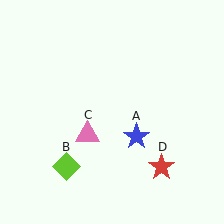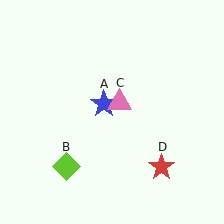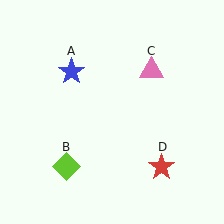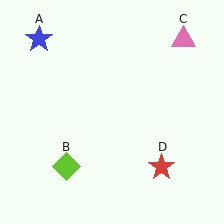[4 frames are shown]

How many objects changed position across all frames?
2 objects changed position: blue star (object A), pink triangle (object C).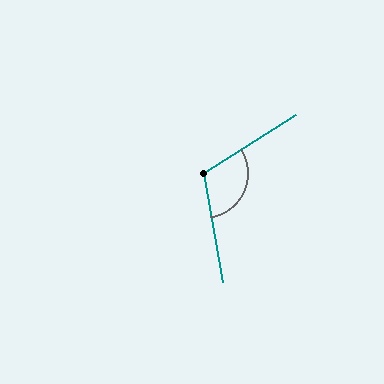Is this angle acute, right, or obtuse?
It is obtuse.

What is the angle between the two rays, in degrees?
Approximately 112 degrees.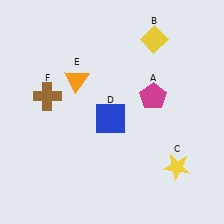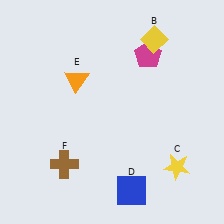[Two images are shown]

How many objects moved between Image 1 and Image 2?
3 objects moved between the two images.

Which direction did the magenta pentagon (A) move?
The magenta pentagon (A) moved up.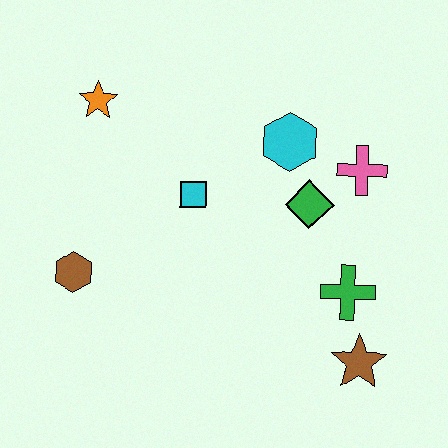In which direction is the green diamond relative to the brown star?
The green diamond is above the brown star.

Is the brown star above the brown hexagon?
No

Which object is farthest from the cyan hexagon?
The brown hexagon is farthest from the cyan hexagon.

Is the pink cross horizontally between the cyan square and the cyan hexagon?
No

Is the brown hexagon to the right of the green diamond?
No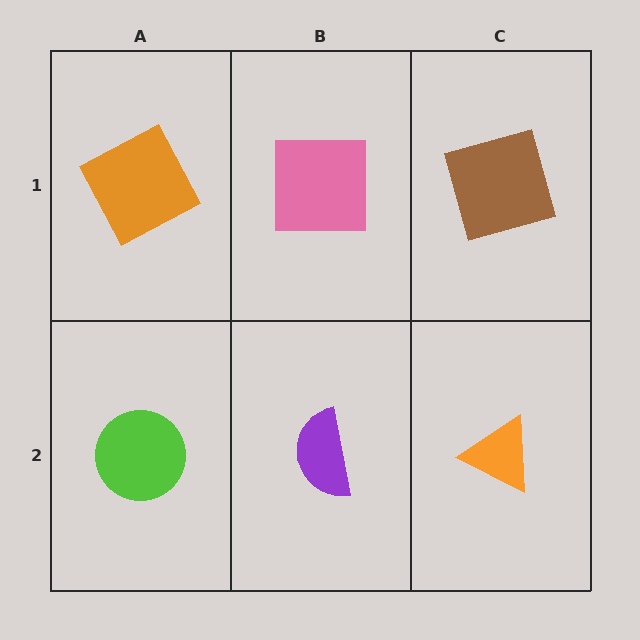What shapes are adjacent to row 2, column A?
An orange square (row 1, column A), a purple semicircle (row 2, column B).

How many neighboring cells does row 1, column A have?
2.